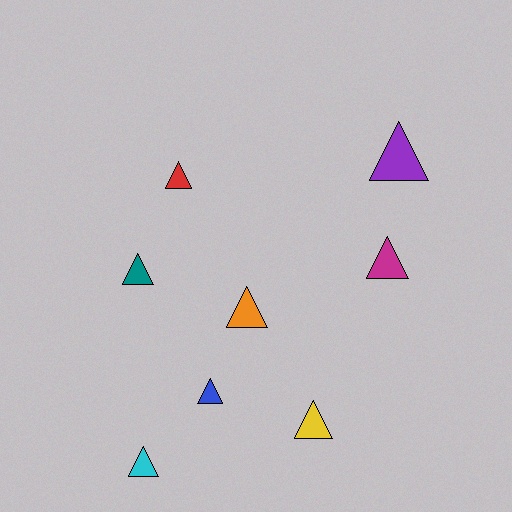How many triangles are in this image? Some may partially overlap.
There are 8 triangles.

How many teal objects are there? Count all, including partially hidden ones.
There is 1 teal object.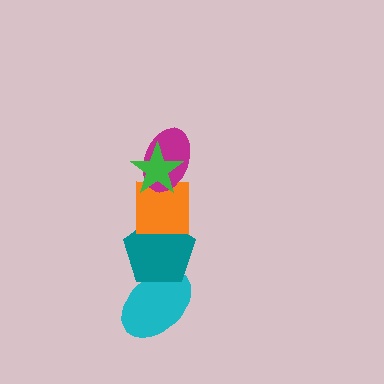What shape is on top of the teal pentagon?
The orange square is on top of the teal pentagon.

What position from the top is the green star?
The green star is 1st from the top.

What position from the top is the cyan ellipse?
The cyan ellipse is 5th from the top.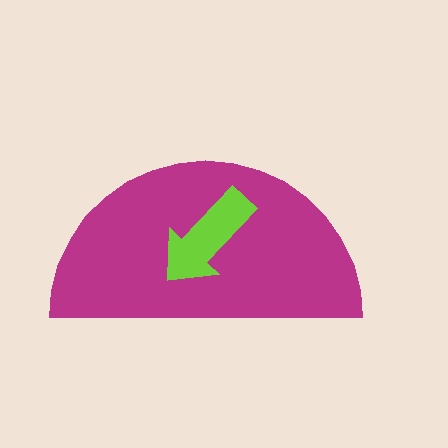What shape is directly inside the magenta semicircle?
The lime arrow.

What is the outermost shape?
The magenta semicircle.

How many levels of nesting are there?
2.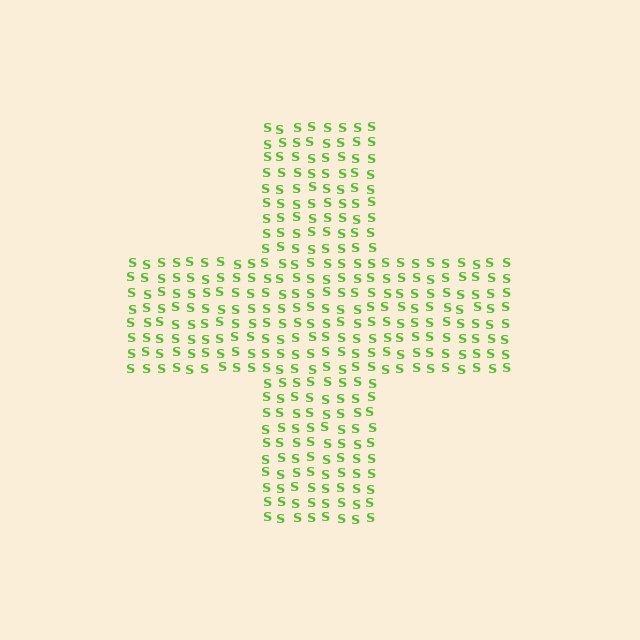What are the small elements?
The small elements are letter S's.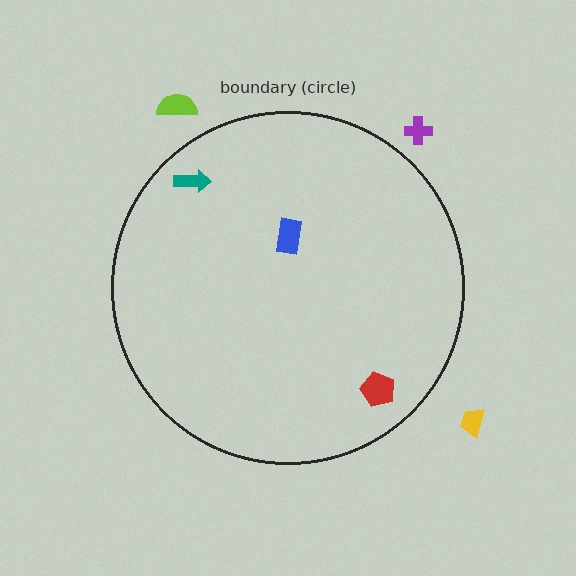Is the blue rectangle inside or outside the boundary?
Inside.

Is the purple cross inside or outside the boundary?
Outside.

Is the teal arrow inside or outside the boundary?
Inside.